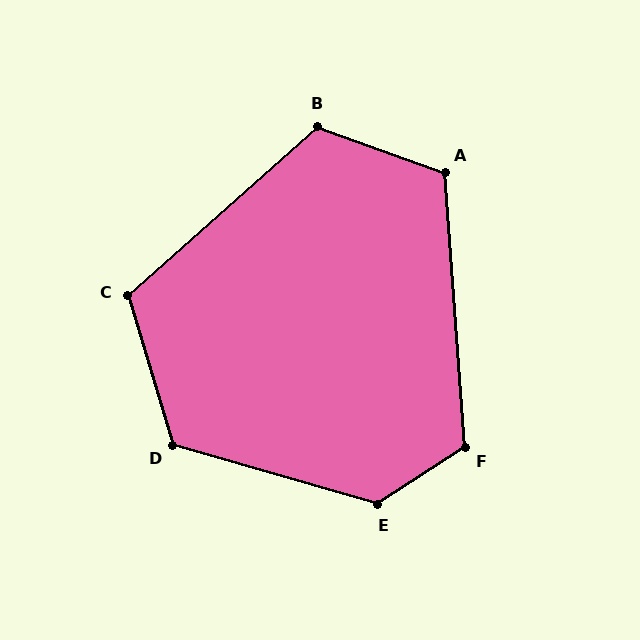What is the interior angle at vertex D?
Approximately 123 degrees (obtuse).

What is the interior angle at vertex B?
Approximately 118 degrees (obtuse).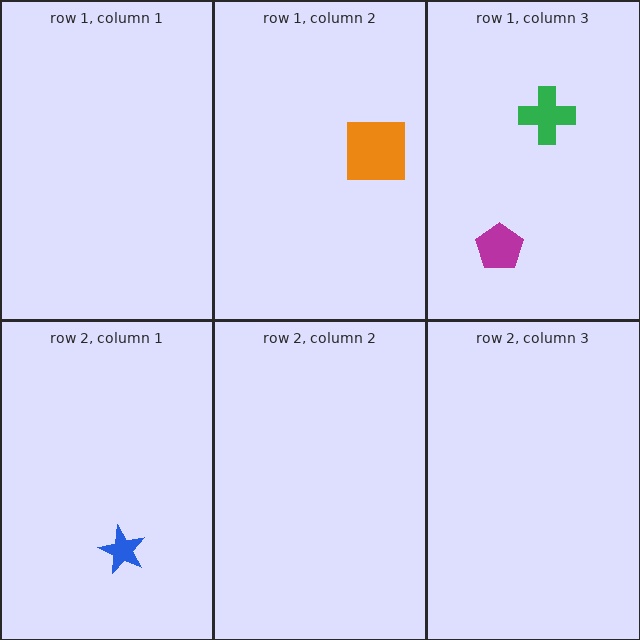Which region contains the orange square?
The row 1, column 2 region.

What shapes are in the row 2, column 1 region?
The blue star.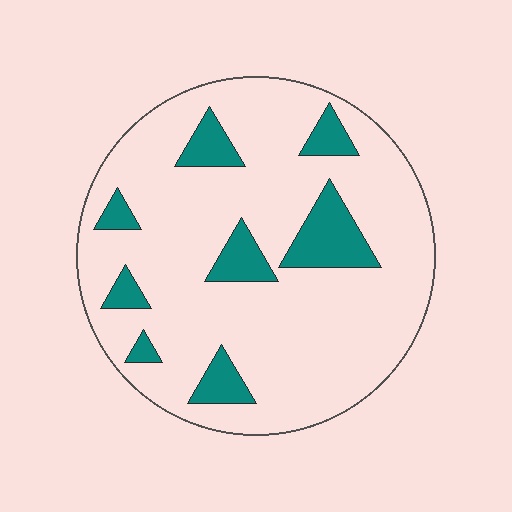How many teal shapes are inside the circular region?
8.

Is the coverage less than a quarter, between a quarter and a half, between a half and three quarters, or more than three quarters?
Less than a quarter.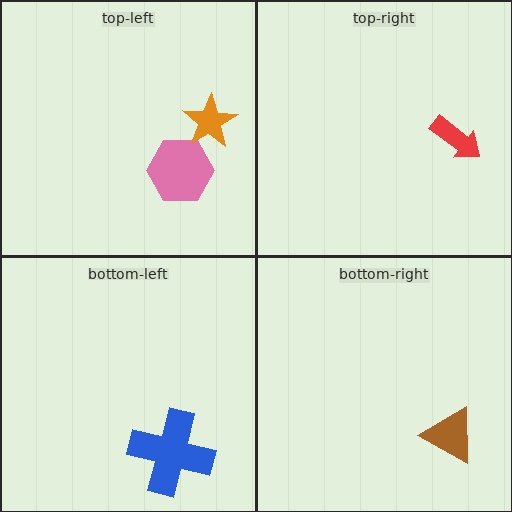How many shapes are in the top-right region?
1.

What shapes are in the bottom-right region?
The brown triangle.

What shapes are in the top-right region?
The red arrow.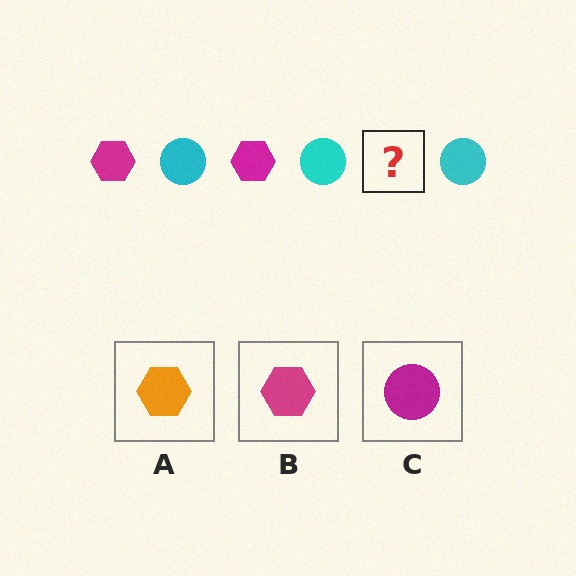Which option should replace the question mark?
Option B.